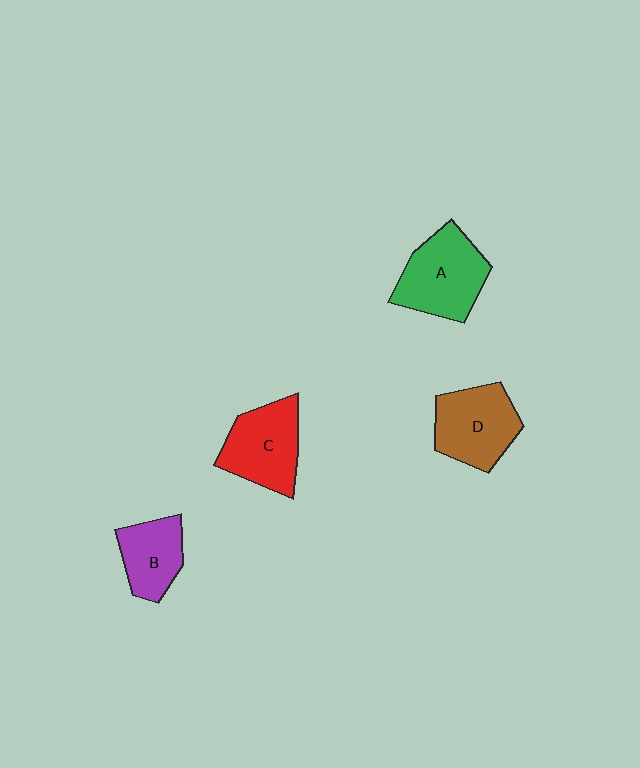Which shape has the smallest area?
Shape B (purple).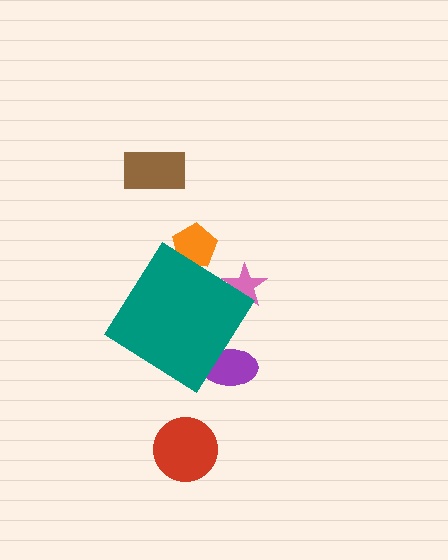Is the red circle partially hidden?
No, the red circle is fully visible.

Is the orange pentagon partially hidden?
Yes, the orange pentagon is partially hidden behind the teal diamond.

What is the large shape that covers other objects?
A teal diamond.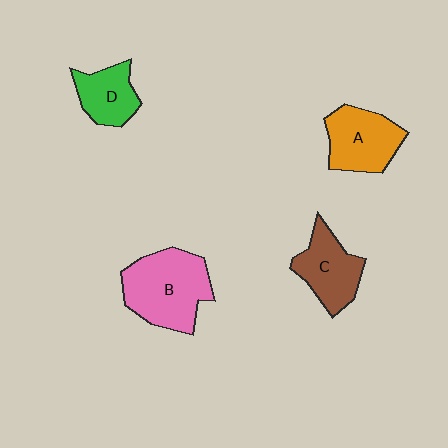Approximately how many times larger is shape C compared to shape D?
Approximately 1.3 times.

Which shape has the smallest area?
Shape D (green).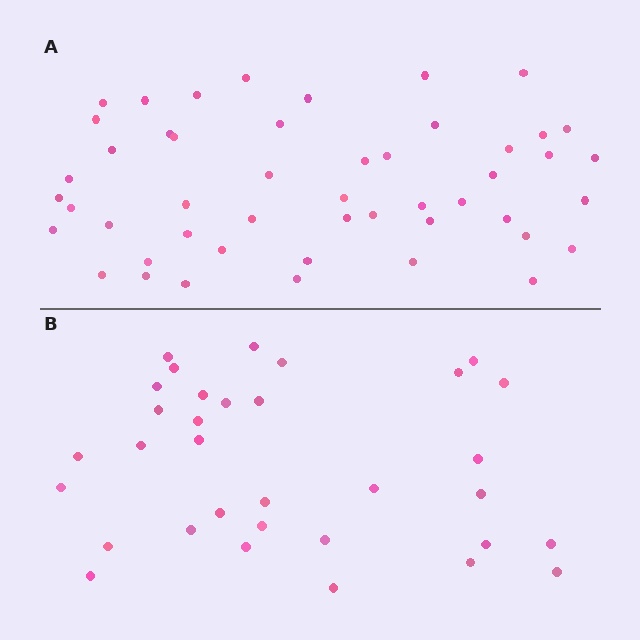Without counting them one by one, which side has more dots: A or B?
Region A (the top region) has more dots.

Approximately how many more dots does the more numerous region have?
Region A has approximately 15 more dots than region B.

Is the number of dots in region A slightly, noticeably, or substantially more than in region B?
Region A has substantially more. The ratio is roughly 1.5 to 1.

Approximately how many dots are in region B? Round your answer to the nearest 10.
About 30 dots. (The exact count is 33, which rounds to 30.)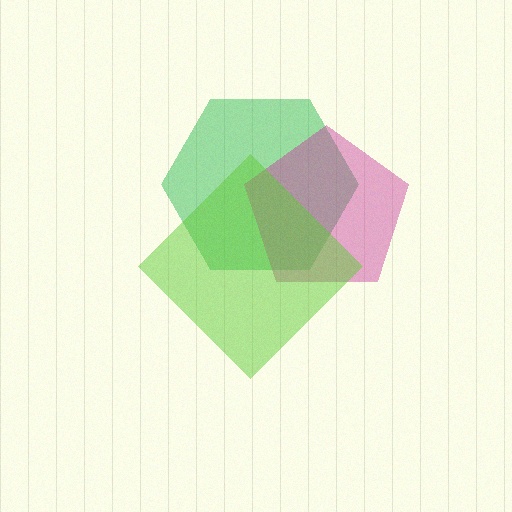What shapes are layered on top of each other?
The layered shapes are: a green hexagon, a magenta pentagon, a lime diamond.